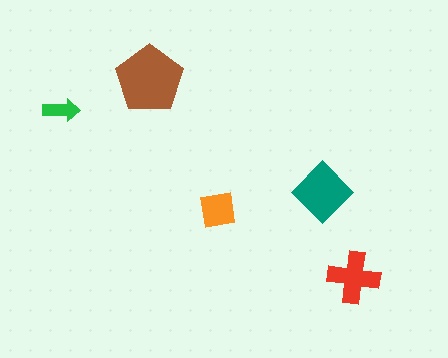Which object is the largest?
The brown pentagon.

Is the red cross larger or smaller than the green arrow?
Larger.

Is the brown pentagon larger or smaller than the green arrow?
Larger.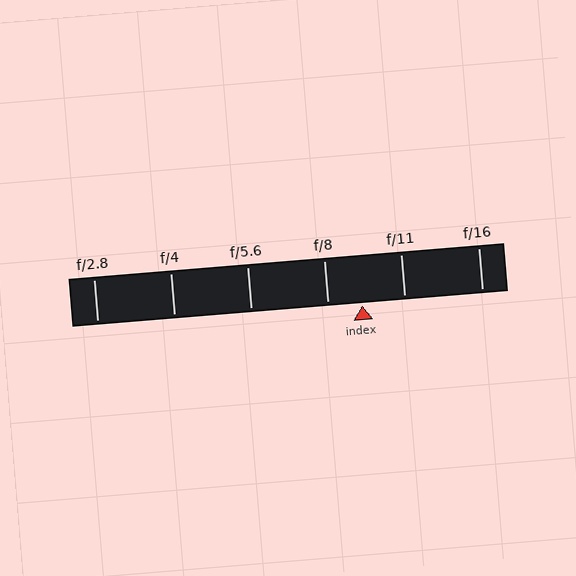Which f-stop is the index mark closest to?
The index mark is closest to f/8.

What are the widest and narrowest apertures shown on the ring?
The widest aperture shown is f/2.8 and the narrowest is f/16.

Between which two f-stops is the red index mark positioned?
The index mark is between f/8 and f/11.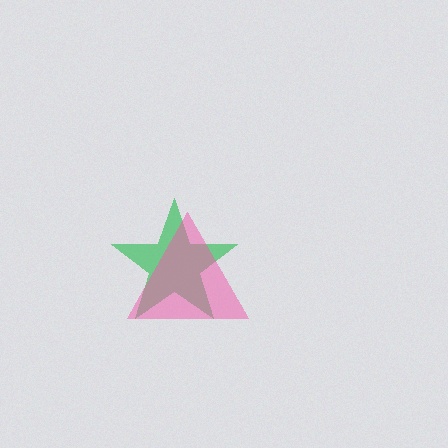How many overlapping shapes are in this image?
There are 2 overlapping shapes in the image.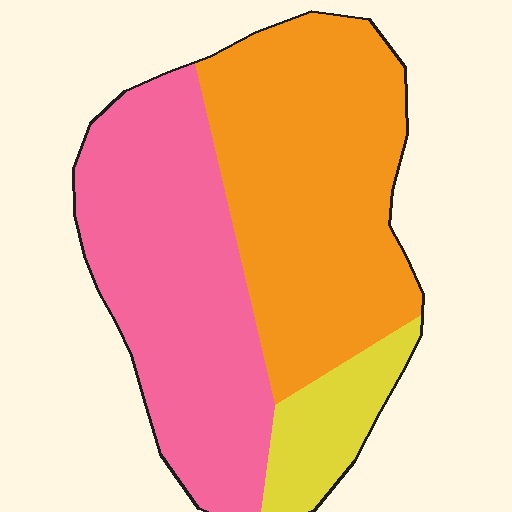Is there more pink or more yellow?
Pink.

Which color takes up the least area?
Yellow, at roughly 10%.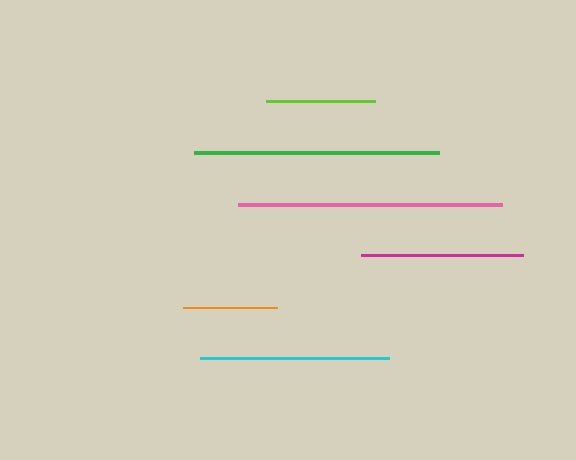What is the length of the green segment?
The green segment is approximately 245 pixels long.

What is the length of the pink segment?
The pink segment is approximately 264 pixels long.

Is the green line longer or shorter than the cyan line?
The green line is longer than the cyan line.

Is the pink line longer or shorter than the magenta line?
The pink line is longer than the magenta line.